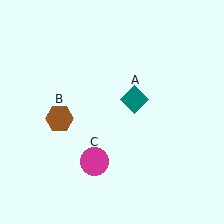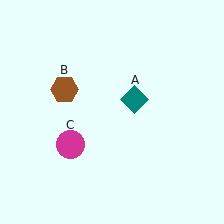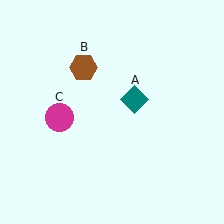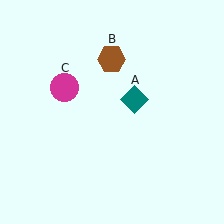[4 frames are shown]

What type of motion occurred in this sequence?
The brown hexagon (object B), magenta circle (object C) rotated clockwise around the center of the scene.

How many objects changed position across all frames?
2 objects changed position: brown hexagon (object B), magenta circle (object C).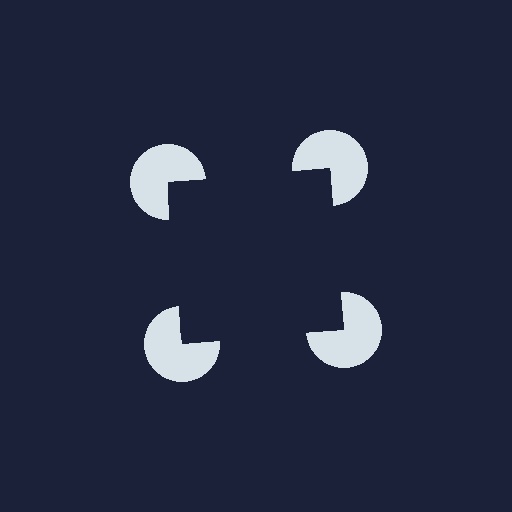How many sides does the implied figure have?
4 sides.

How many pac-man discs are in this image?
There are 4 — one at each vertex of the illusory square.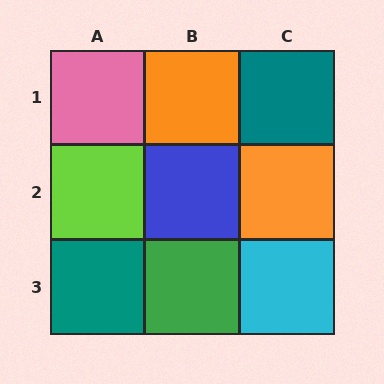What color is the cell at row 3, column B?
Green.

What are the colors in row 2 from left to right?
Lime, blue, orange.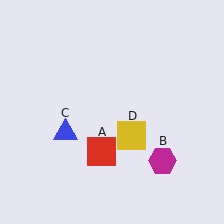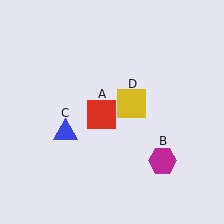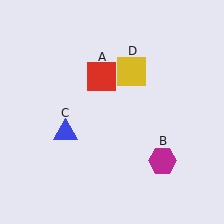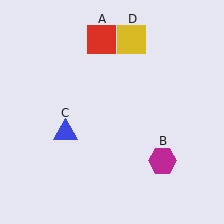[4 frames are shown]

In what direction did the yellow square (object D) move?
The yellow square (object D) moved up.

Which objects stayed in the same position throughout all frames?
Magenta hexagon (object B) and blue triangle (object C) remained stationary.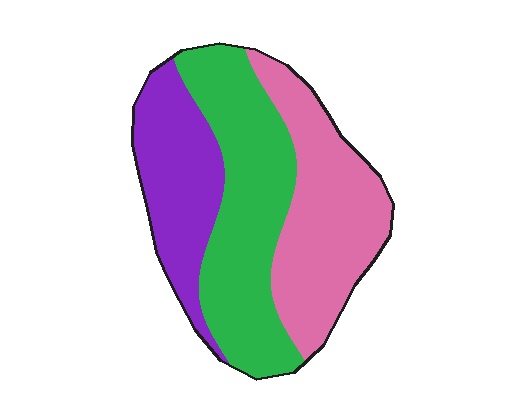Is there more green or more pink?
Green.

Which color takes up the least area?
Purple, at roughly 25%.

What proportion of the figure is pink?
Pink covers roughly 35% of the figure.